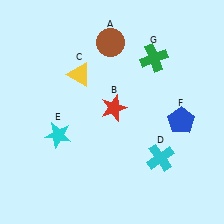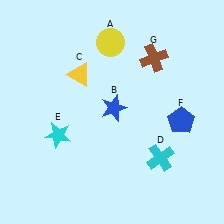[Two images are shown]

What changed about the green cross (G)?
In Image 1, G is green. In Image 2, it changed to brown.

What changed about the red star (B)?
In Image 1, B is red. In Image 2, it changed to blue.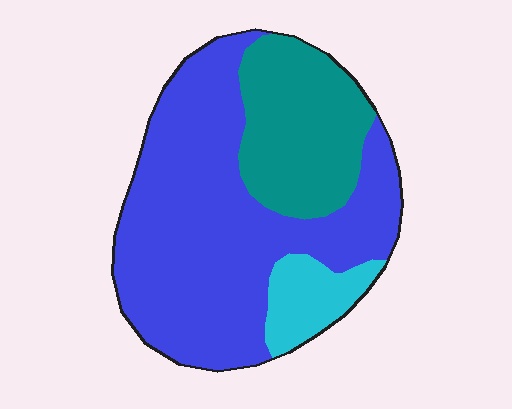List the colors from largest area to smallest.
From largest to smallest: blue, teal, cyan.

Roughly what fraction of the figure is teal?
Teal covers about 25% of the figure.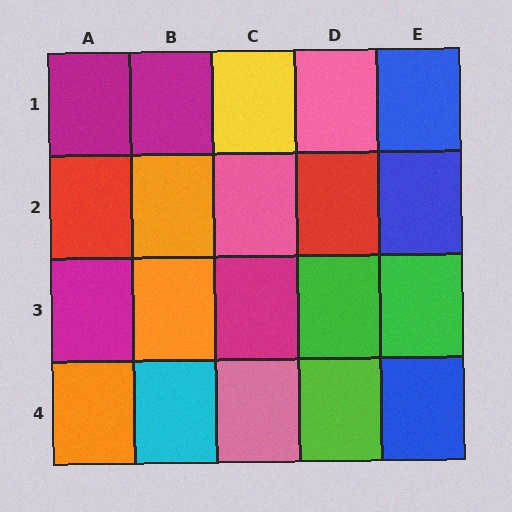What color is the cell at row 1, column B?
Magenta.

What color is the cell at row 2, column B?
Orange.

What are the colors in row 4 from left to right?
Orange, cyan, pink, lime, blue.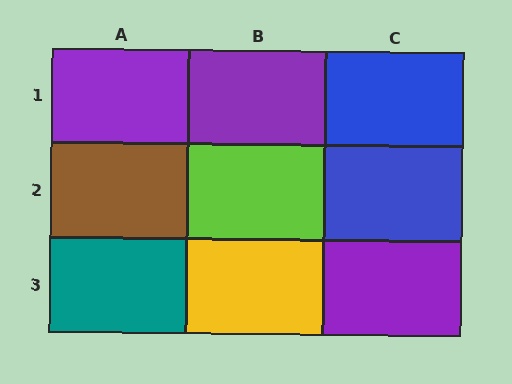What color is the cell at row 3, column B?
Yellow.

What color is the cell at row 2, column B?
Lime.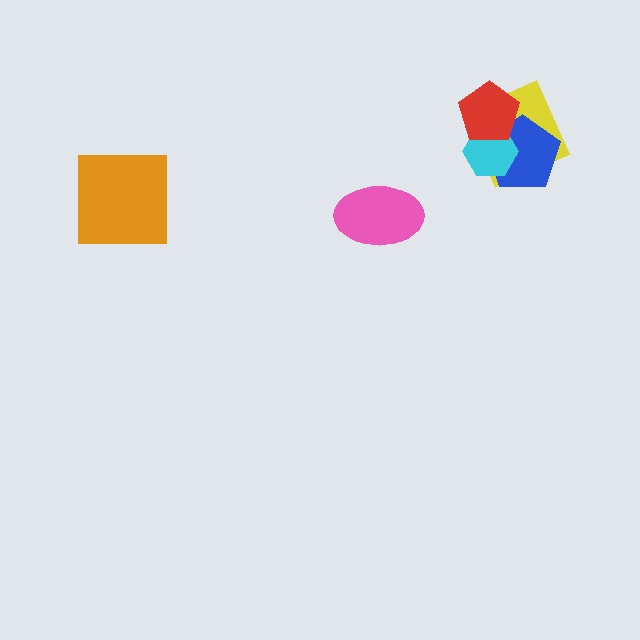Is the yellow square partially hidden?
Yes, it is partially covered by another shape.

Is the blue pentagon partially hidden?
Yes, it is partially covered by another shape.